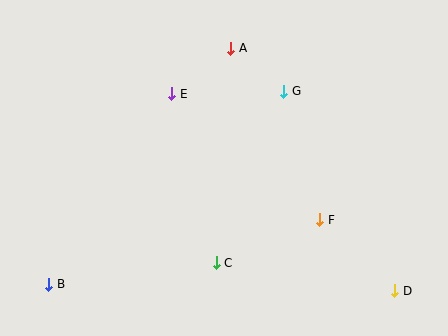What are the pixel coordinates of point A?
Point A is at (231, 48).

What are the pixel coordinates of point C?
Point C is at (216, 263).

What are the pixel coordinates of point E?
Point E is at (172, 94).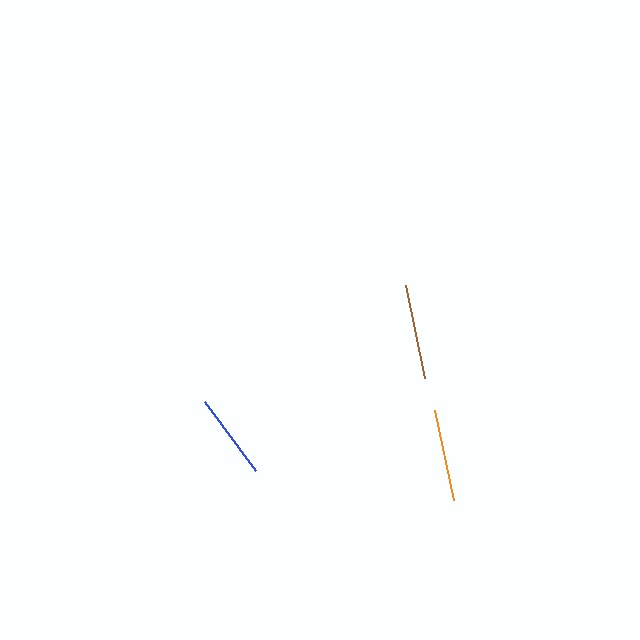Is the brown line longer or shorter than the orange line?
The brown line is longer than the orange line.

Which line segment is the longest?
The brown line is the longest at approximately 95 pixels.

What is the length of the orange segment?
The orange segment is approximately 92 pixels long.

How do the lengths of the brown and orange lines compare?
The brown and orange lines are approximately the same length.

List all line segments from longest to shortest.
From longest to shortest: brown, orange, blue.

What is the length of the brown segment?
The brown segment is approximately 95 pixels long.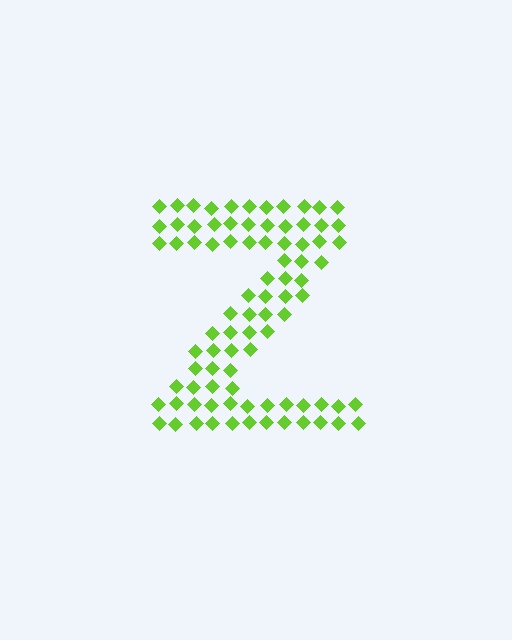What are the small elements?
The small elements are diamonds.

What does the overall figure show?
The overall figure shows the letter Z.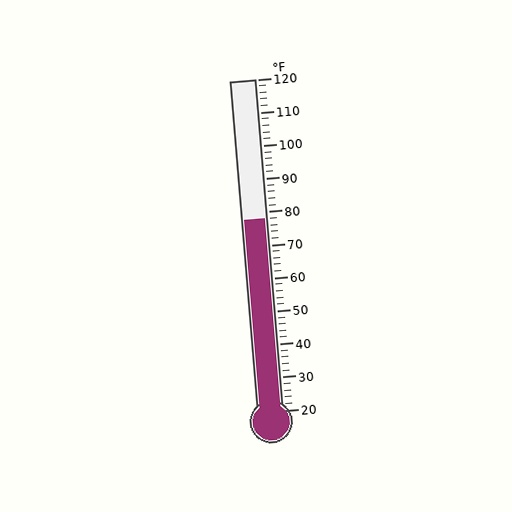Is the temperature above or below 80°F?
The temperature is below 80°F.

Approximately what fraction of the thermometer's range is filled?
The thermometer is filled to approximately 60% of its range.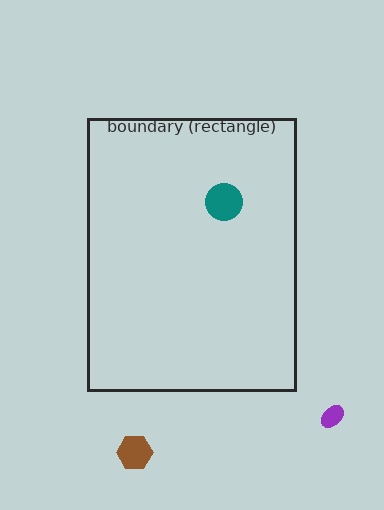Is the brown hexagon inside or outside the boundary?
Outside.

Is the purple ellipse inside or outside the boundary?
Outside.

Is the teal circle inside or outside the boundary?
Inside.